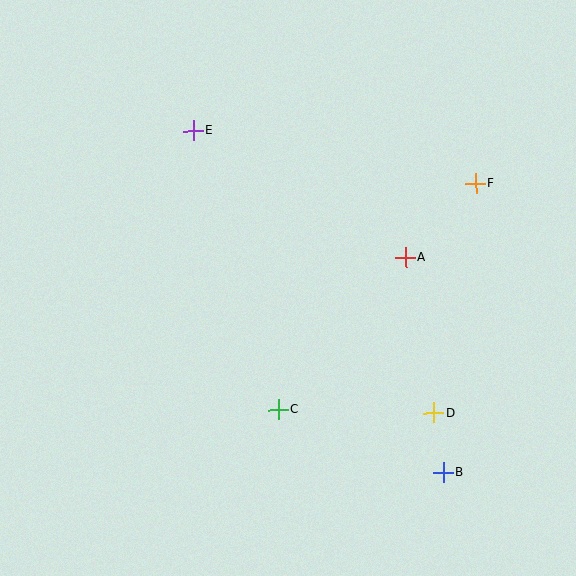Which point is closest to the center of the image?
Point A at (405, 257) is closest to the center.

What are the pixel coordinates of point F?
Point F is at (475, 183).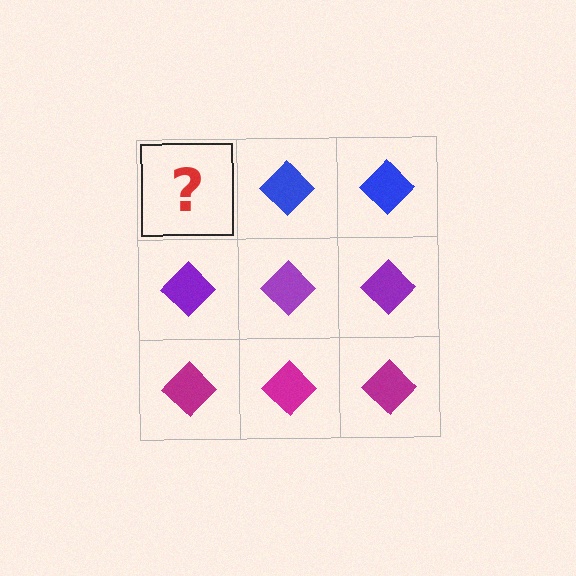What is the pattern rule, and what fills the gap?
The rule is that each row has a consistent color. The gap should be filled with a blue diamond.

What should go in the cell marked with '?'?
The missing cell should contain a blue diamond.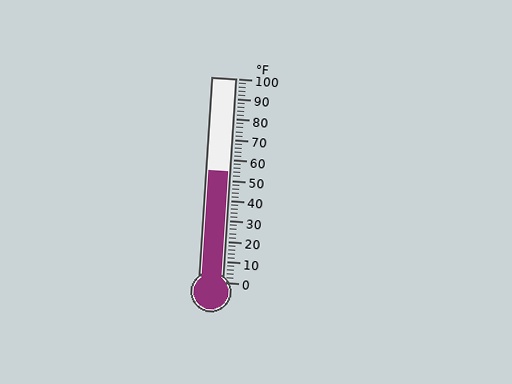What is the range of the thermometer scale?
The thermometer scale ranges from 0°F to 100°F.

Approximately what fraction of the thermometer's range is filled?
The thermometer is filled to approximately 55% of its range.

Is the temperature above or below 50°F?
The temperature is above 50°F.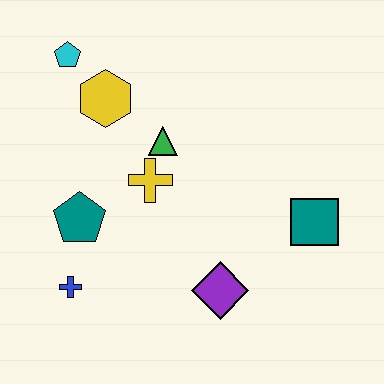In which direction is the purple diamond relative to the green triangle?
The purple diamond is below the green triangle.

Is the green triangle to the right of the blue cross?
Yes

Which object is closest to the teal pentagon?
The blue cross is closest to the teal pentagon.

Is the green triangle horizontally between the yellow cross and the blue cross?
No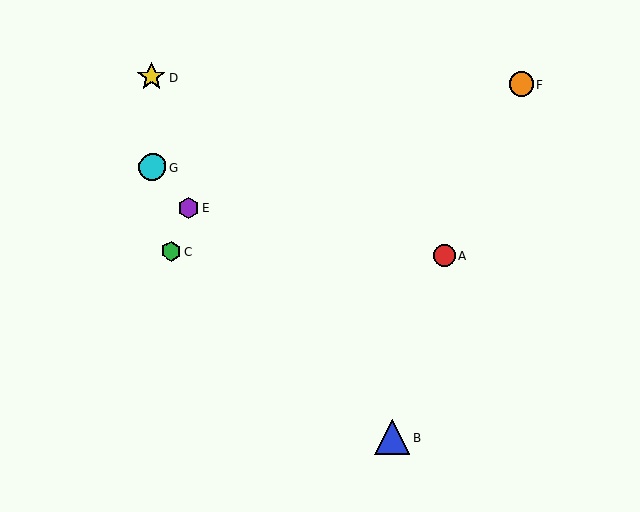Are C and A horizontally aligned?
Yes, both are at y≈251.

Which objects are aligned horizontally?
Objects A, C are aligned horizontally.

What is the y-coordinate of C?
Object C is at y≈251.